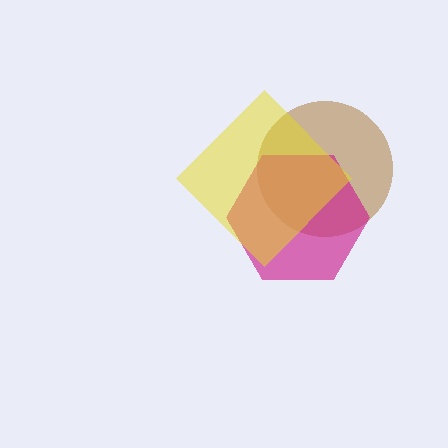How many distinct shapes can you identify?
There are 3 distinct shapes: a brown circle, a magenta hexagon, a yellow diamond.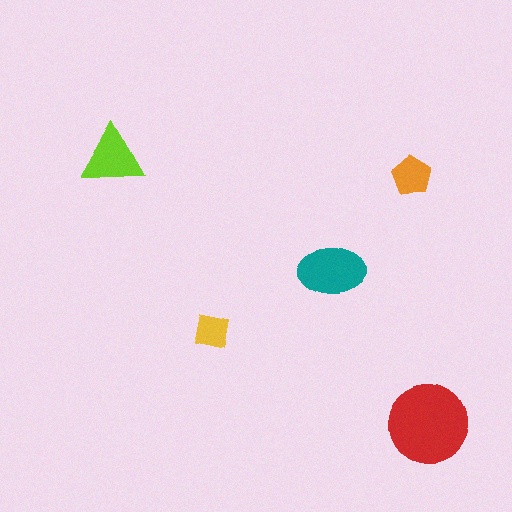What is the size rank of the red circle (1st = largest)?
1st.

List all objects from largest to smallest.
The red circle, the teal ellipse, the lime triangle, the orange pentagon, the yellow square.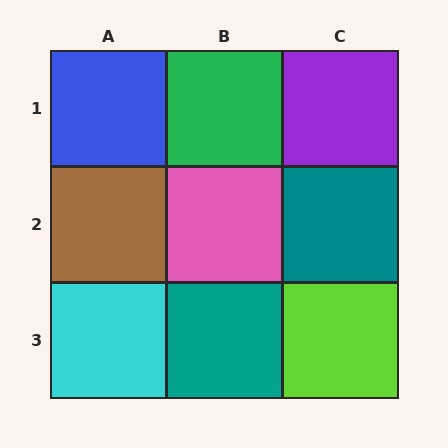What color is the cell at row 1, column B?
Green.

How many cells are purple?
1 cell is purple.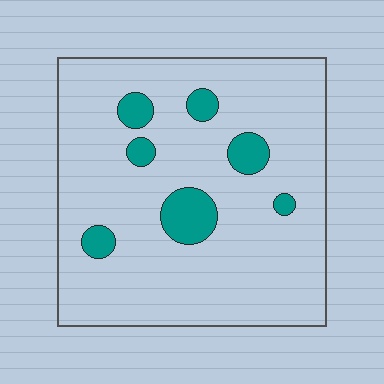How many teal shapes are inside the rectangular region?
7.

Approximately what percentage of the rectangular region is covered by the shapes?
Approximately 10%.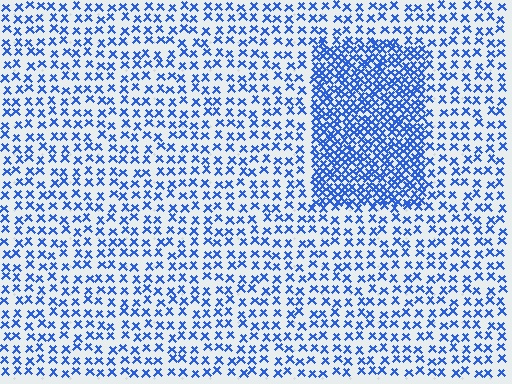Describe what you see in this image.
The image contains small blue elements arranged at two different densities. A rectangle-shaped region is visible where the elements are more densely packed than the surrounding area.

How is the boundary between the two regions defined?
The boundary is defined by a change in element density (approximately 2.4x ratio). All elements are the same color, size, and shape.